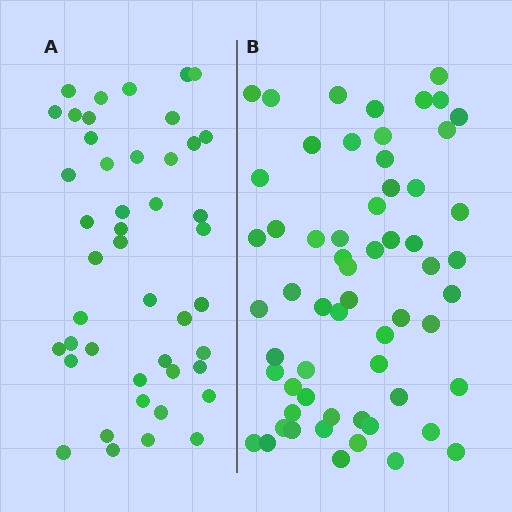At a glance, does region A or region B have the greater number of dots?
Region B (the right region) has more dots.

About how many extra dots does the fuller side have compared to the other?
Region B has approximately 15 more dots than region A.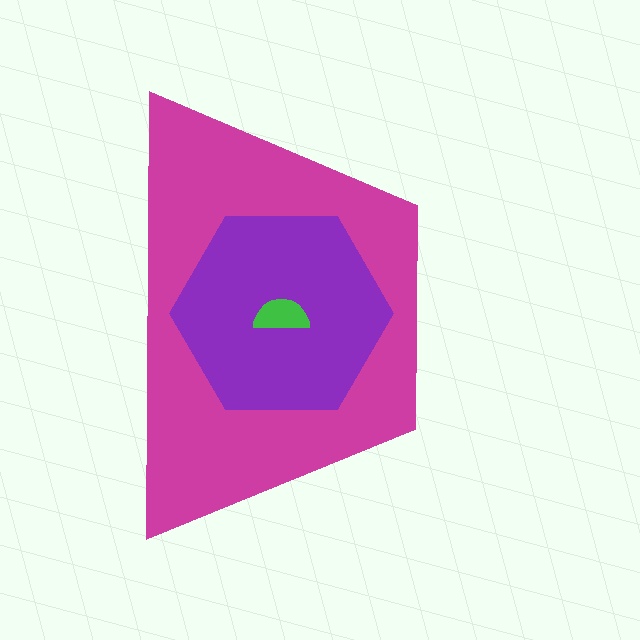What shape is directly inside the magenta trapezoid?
The purple hexagon.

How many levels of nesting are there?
3.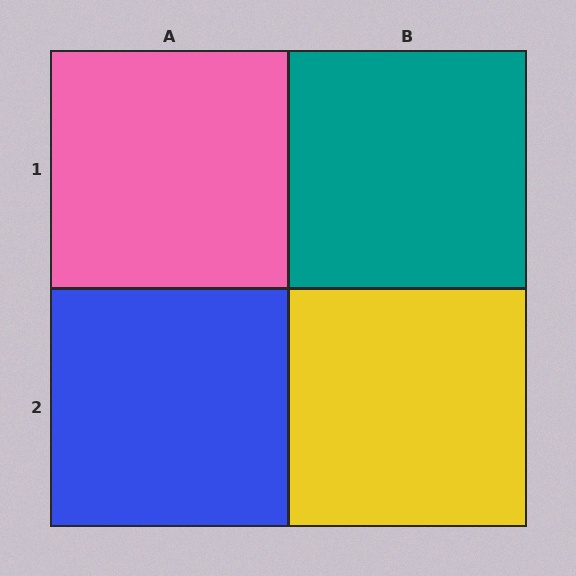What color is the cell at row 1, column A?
Pink.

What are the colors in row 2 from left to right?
Blue, yellow.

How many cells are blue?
1 cell is blue.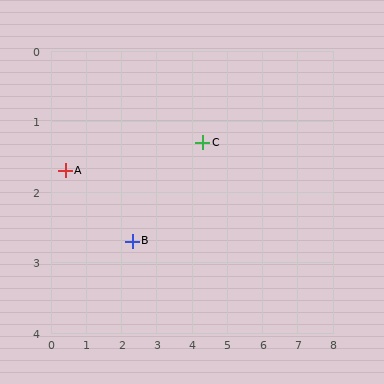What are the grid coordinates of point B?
Point B is at approximately (2.3, 2.7).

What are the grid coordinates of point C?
Point C is at approximately (4.3, 1.3).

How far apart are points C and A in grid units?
Points C and A are about 3.9 grid units apart.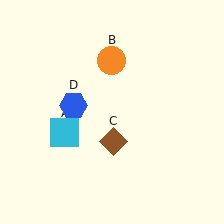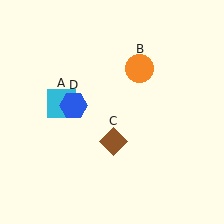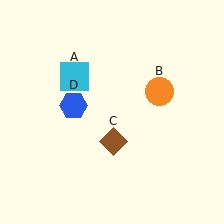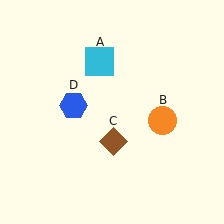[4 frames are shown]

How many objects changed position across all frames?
2 objects changed position: cyan square (object A), orange circle (object B).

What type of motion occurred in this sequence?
The cyan square (object A), orange circle (object B) rotated clockwise around the center of the scene.